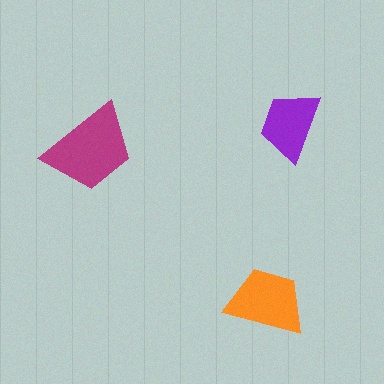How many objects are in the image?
There are 3 objects in the image.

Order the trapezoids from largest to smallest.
the magenta one, the orange one, the purple one.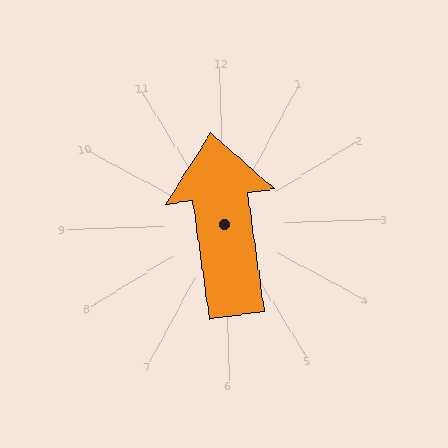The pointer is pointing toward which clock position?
Roughly 12 o'clock.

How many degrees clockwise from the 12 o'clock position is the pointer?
Approximately 354 degrees.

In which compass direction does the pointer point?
North.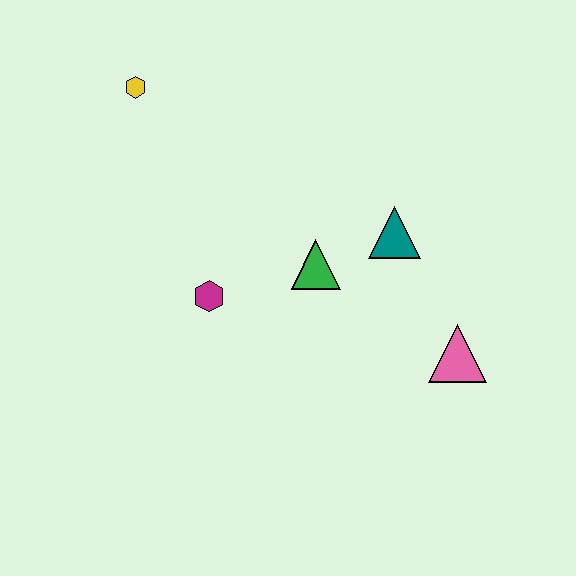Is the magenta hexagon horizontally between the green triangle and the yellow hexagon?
Yes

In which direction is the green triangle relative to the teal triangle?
The green triangle is to the left of the teal triangle.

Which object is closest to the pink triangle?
The teal triangle is closest to the pink triangle.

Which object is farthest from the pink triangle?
The yellow hexagon is farthest from the pink triangle.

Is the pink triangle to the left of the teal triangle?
No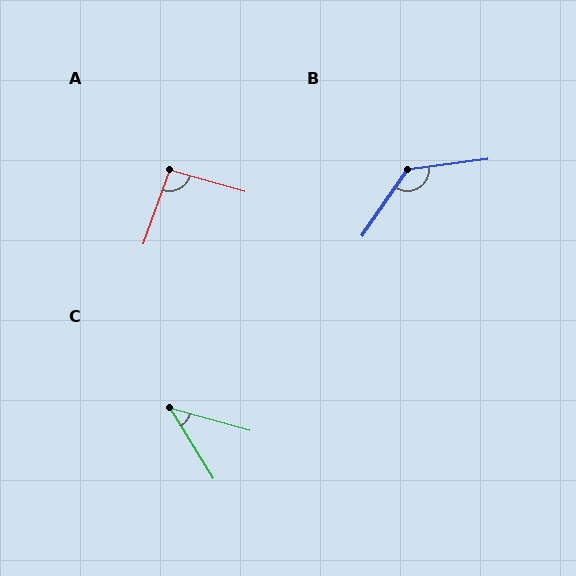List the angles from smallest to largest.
C (43°), A (94°), B (131°).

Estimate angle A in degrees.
Approximately 94 degrees.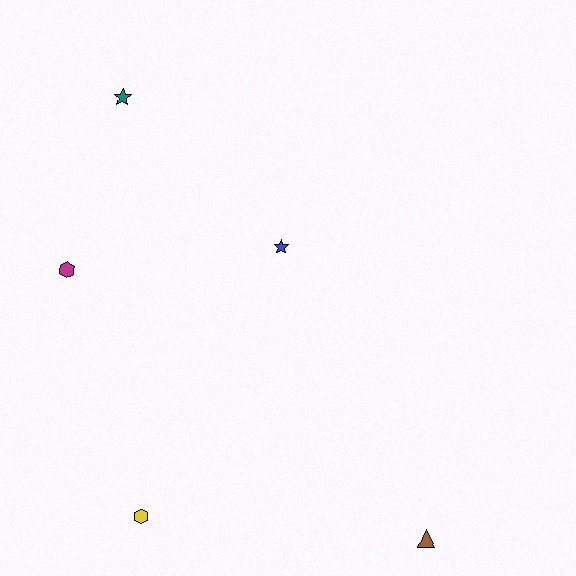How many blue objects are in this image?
There is 1 blue object.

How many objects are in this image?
There are 5 objects.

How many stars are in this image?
There are 2 stars.